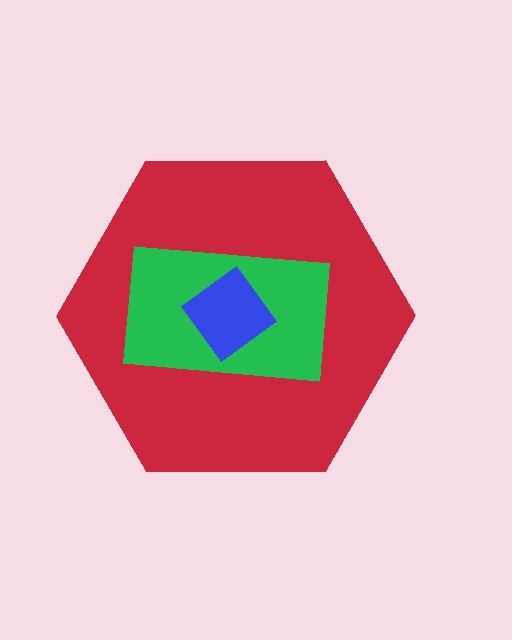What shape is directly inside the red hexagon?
The green rectangle.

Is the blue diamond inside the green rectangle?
Yes.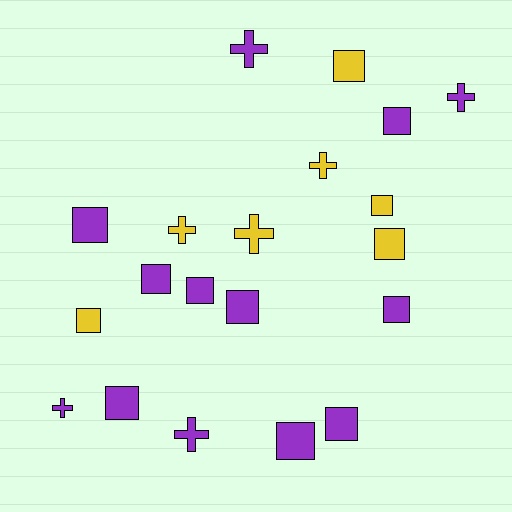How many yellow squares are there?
There are 4 yellow squares.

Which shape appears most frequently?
Square, with 13 objects.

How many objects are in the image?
There are 20 objects.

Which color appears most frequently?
Purple, with 13 objects.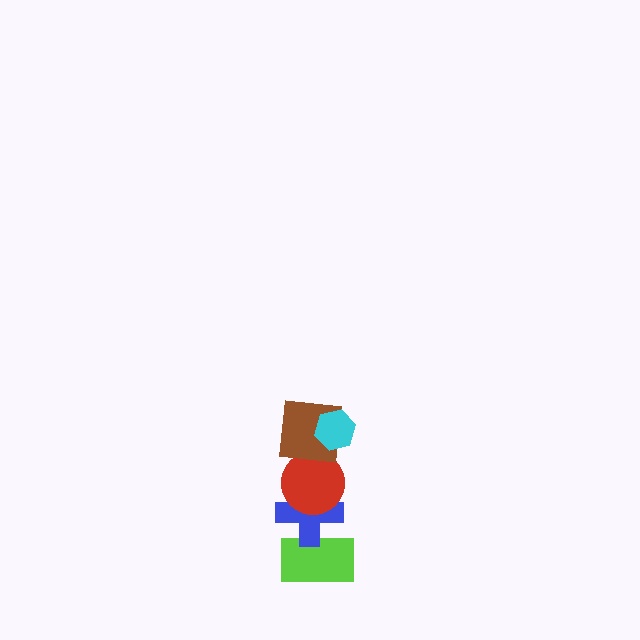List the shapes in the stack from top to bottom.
From top to bottom: the cyan hexagon, the brown square, the red circle, the blue cross, the lime rectangle.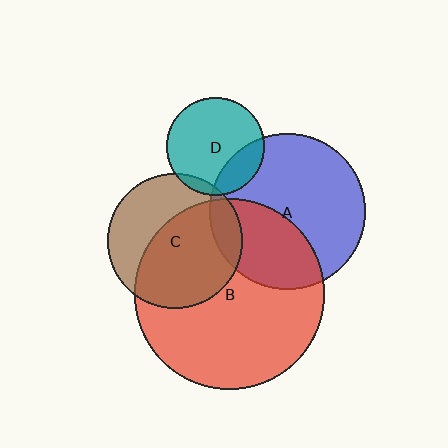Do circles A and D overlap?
Yes.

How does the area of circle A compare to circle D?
Approximately 2.5 times.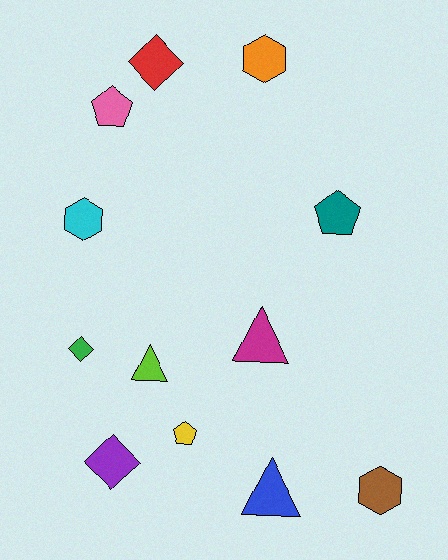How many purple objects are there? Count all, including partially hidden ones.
There is 1 purple object.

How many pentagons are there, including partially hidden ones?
There are 3 pentagons.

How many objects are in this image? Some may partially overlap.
There are 12 objects.